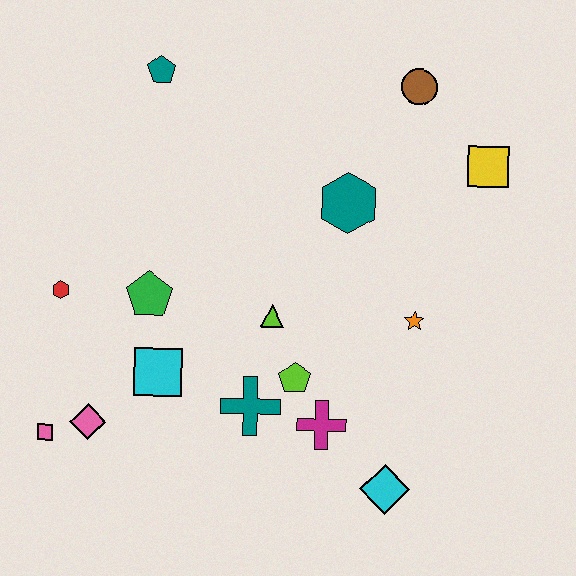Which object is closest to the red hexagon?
The green pentagon is closest to the red hexagon.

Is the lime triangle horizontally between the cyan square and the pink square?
No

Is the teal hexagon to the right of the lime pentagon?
Yes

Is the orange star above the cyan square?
Yes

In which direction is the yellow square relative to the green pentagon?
The yellow square is to the right of the green pentagon.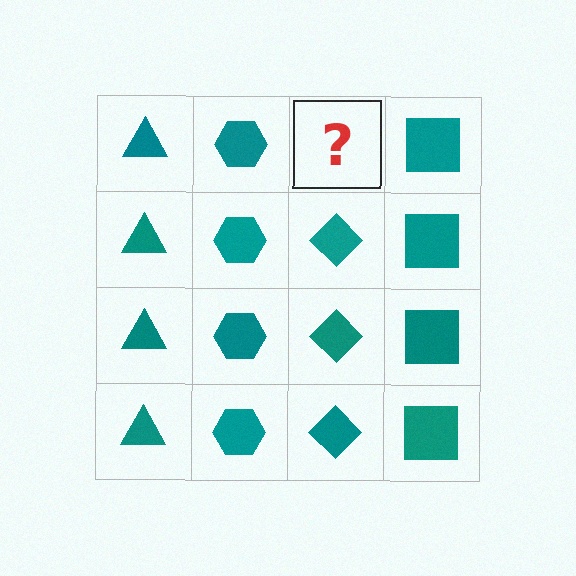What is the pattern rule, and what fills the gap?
The rule is that each column has a consistent shape. The gap should be filled with a teal diamond.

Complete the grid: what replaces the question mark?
The question mark should be replaced with a teal diamond.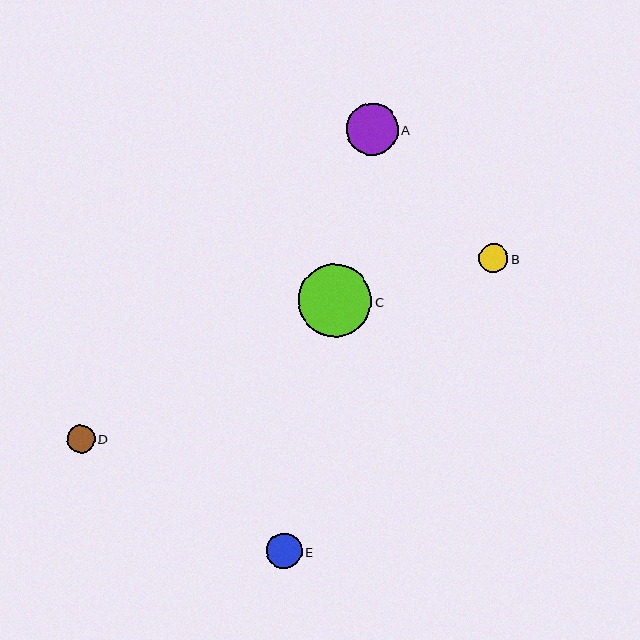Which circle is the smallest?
Circle D is the smallest with a size of approximately 28 pixels.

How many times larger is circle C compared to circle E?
Circle C is approximately 2.1 times the size of circle E.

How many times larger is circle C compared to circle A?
Circle C is approximately 1.4 times the size of circle A.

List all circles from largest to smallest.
From largest to smallest: C, A, E, B, D.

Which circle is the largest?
Circle C is the largest with a size of approximately 74 pixels.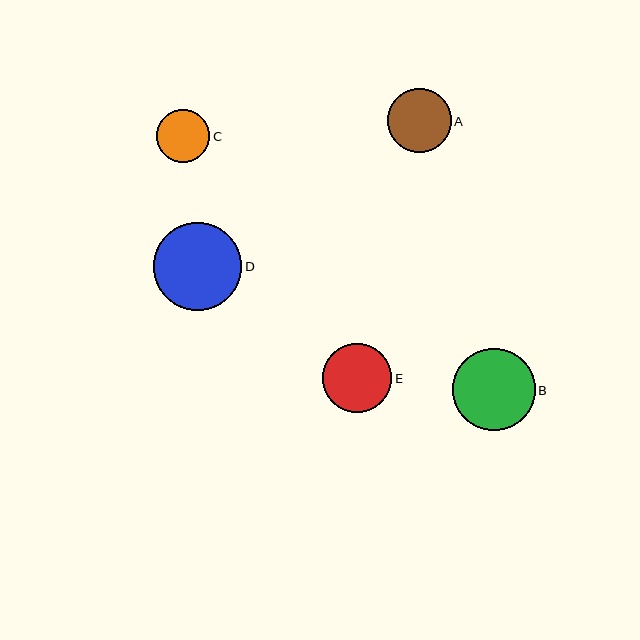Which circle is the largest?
Circle D is the largest with a size of approximately 88 pixels.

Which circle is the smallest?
Circle C is the smallest with a size of approximately 53 pixels.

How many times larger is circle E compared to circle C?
Circle E is approximately 1.3 times the size of circle C.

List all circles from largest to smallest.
From largest to smallest: D, B, E, A, C.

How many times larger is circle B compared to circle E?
Circle B is approximately 1.2 times the size of circle E.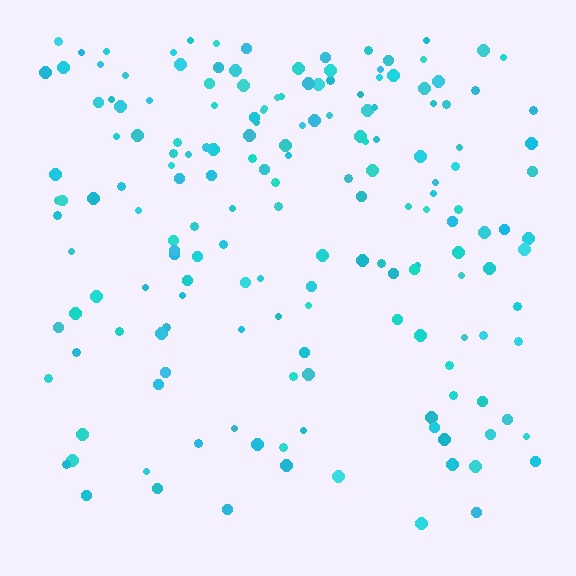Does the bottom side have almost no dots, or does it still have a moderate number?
Still a moderate number, just noticeably fewer than the top.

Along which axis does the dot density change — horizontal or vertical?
Vertical.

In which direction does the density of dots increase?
From bottom to top, with the top side densest.